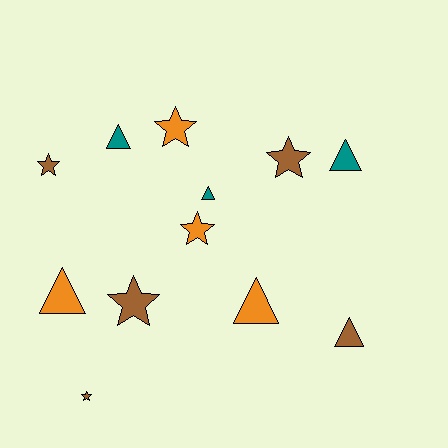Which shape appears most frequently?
Star, with 6 objects.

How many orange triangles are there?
There are 2 orange triangles.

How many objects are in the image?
There are 12 objects.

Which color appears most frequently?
Brown, with 5 objects.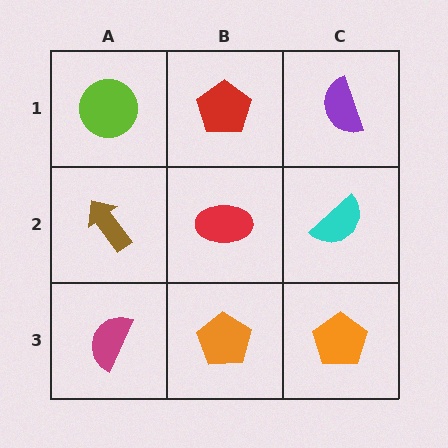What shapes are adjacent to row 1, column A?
A brown arrow (row 2, column A), a red pentagon (row 1, column B).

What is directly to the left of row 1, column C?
A red pentagon.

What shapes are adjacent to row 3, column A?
A brown arrow (row 2, column A), an orange pentagon (row 3, column B).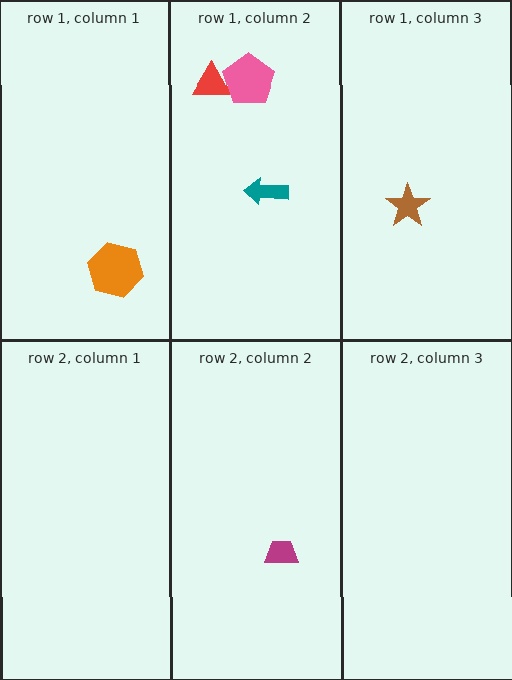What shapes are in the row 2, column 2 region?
The magenta trapezoid.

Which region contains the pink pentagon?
The row 1, column 2 region.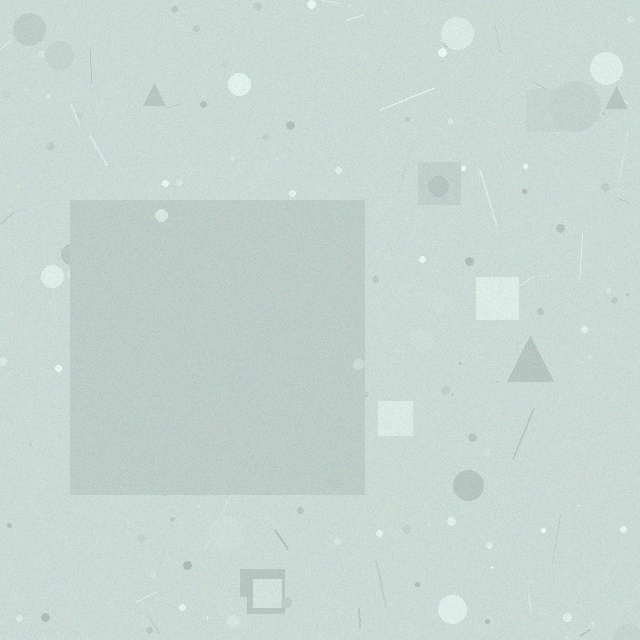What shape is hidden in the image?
A square is hidden in the image.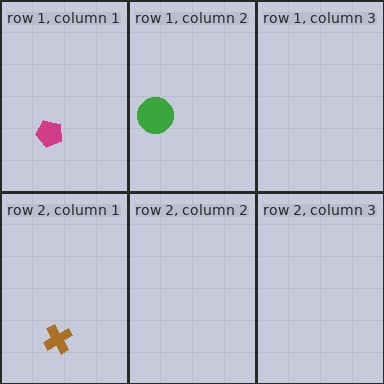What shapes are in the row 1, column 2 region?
The green circle.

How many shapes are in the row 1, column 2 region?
1.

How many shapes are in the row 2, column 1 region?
1.